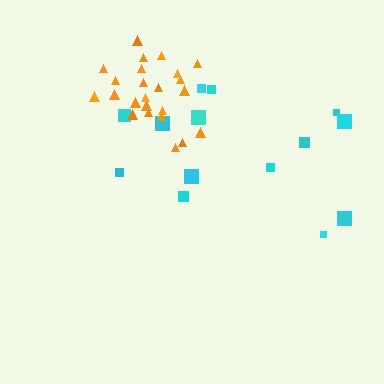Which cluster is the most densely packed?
Orange.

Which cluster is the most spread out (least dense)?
Cyan.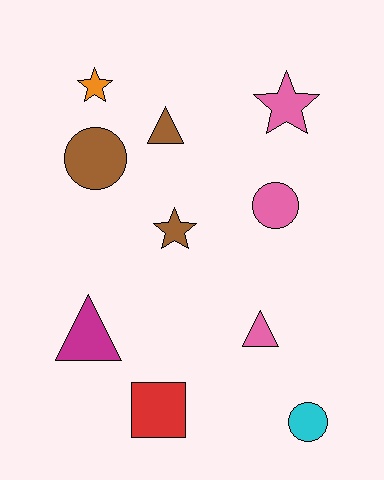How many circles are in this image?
There are 3 circles.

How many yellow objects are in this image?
There are no yellow objects.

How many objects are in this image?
There are 10 objects.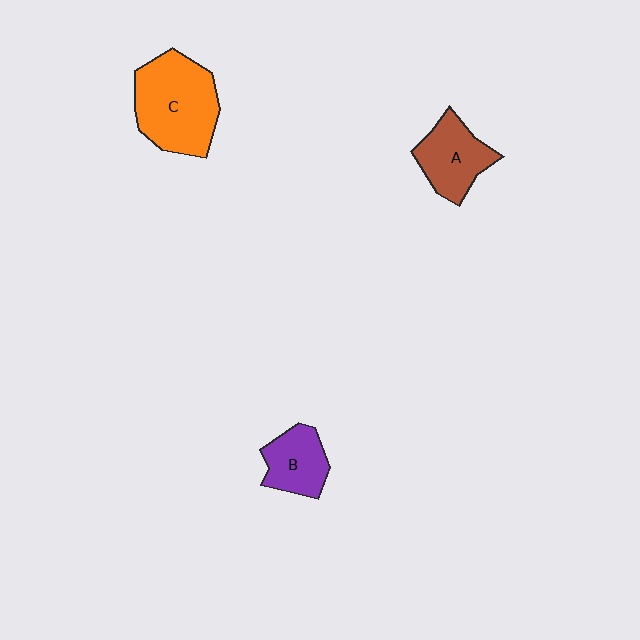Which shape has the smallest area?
Shape B (purple).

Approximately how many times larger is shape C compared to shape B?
Approximately 1.9 times.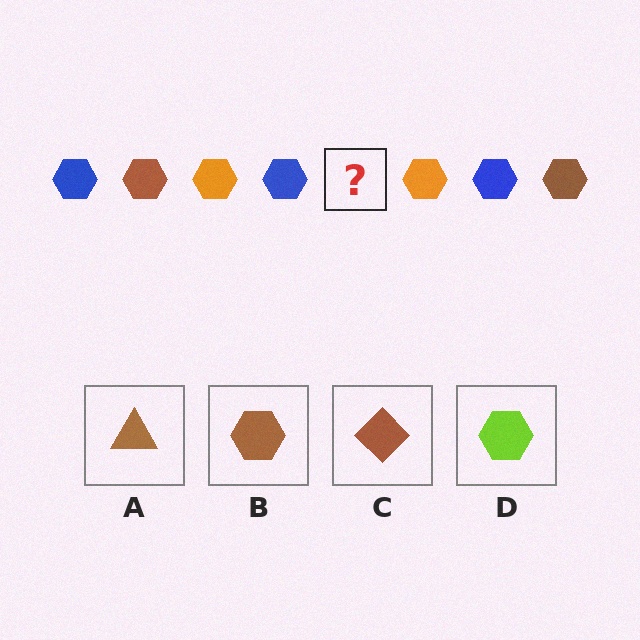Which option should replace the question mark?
Option B.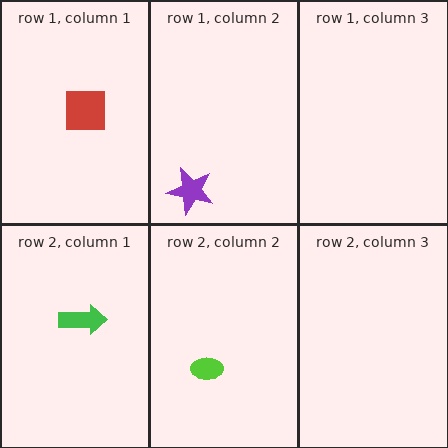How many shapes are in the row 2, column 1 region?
1.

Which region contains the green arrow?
The row 2, column 1 region.